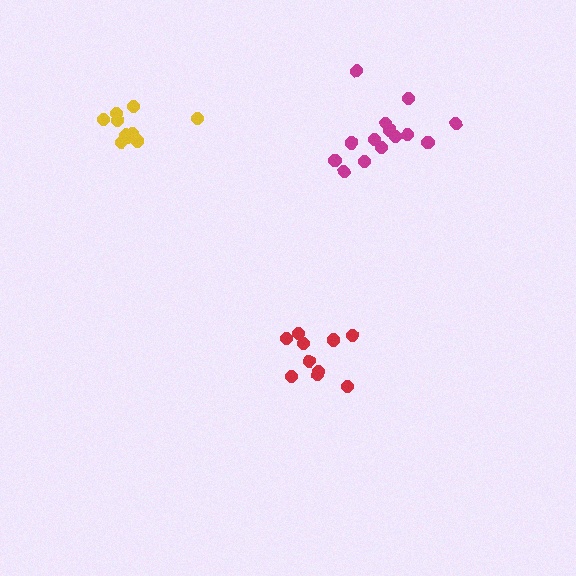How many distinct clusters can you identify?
There are 3 distinct clusters.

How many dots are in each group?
Group 1: 10 dots, Group 2: 15 dots, Group 3: 10 dots (35 total).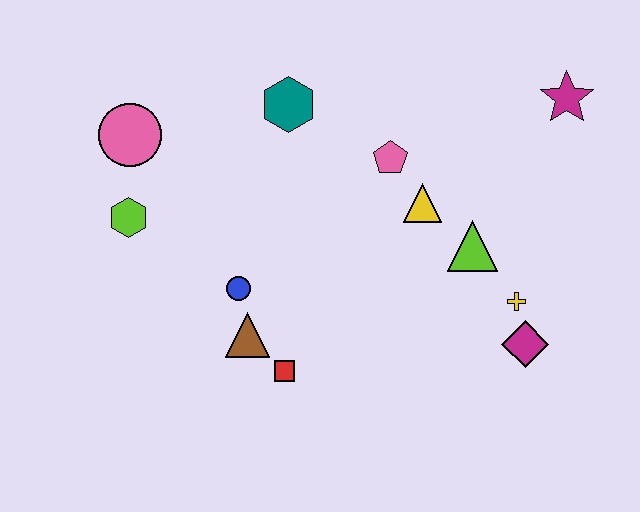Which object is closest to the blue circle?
The brown triangle is closest to the blue circle.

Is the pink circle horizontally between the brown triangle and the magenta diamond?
No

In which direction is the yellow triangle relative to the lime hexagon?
The yellow triangle is to the right of the lime hexagon.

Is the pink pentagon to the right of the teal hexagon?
Yes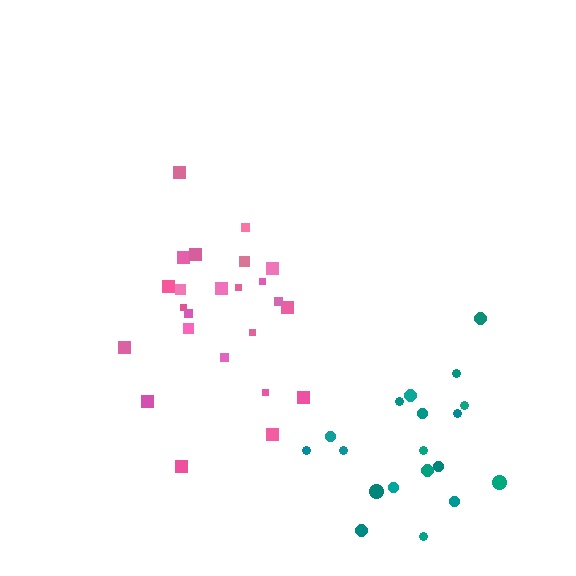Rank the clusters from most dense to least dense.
pink, teal.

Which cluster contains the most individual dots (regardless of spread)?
Pink (24).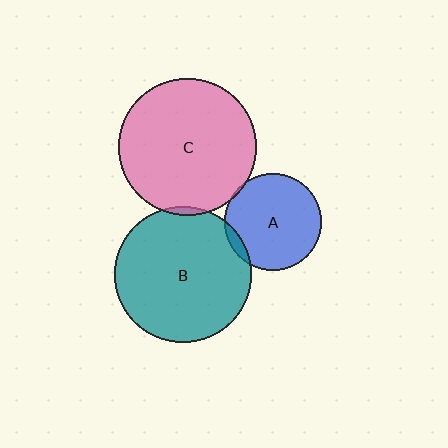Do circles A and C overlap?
Yes.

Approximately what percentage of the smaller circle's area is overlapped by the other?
Approximately 5%.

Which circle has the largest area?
Circle C (pink).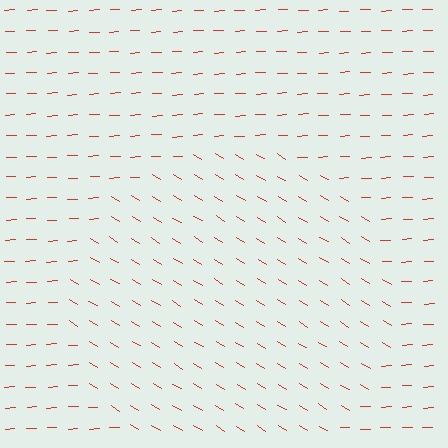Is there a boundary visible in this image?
Yes, there is a texture boundary formed by a change in line orientation.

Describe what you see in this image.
The image is filled with small red line segments. A circle region in the image has lines oriented differently from the surrounding lines, creating a visible texture boundary.